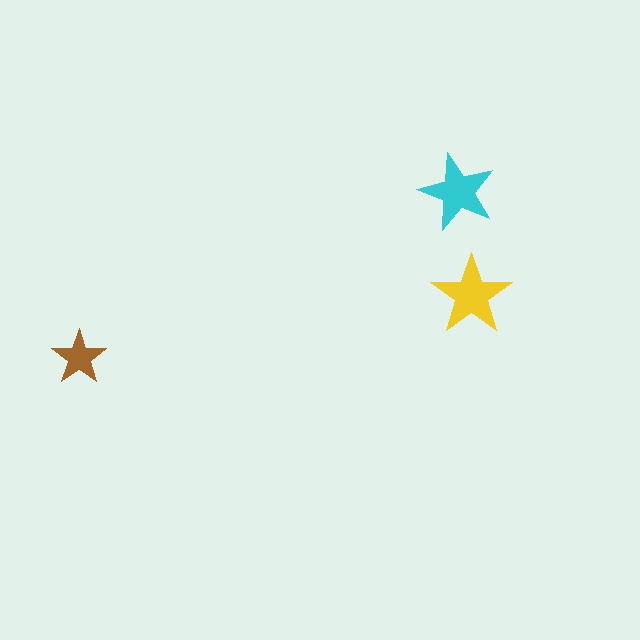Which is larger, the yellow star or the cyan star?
The yellow one.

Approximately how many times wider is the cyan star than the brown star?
About 1.5 times wider.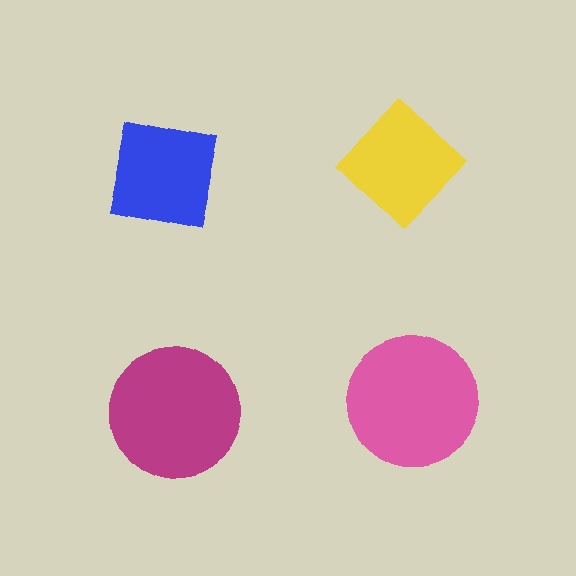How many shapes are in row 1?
2 shapes.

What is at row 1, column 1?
A blue square.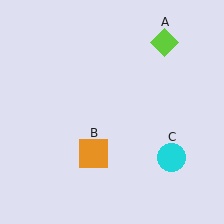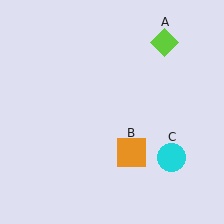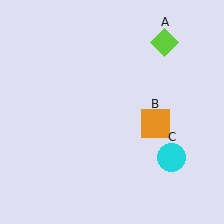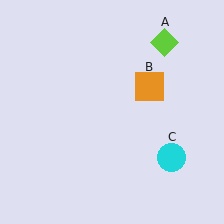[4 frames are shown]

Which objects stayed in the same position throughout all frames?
Lime diamond (object A) and cyan circle (object C) remained stationary.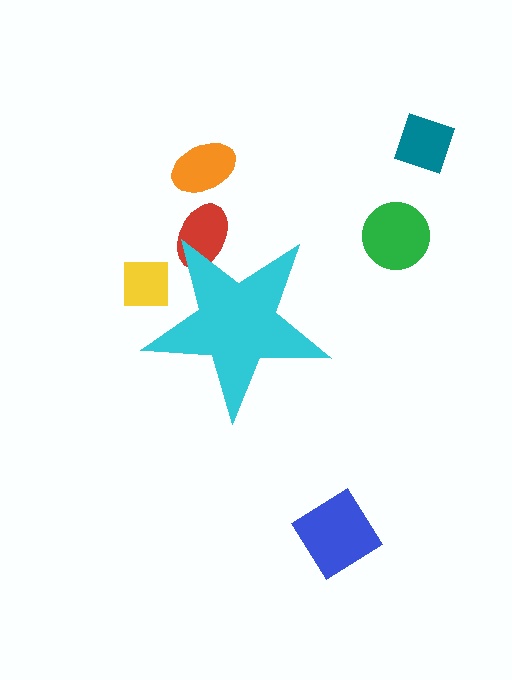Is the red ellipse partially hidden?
Yes, the red ellipse is partially hidden behind the cyan star.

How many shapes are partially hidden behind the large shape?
2 shapes are partially hidden.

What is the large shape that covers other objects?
A cyan star.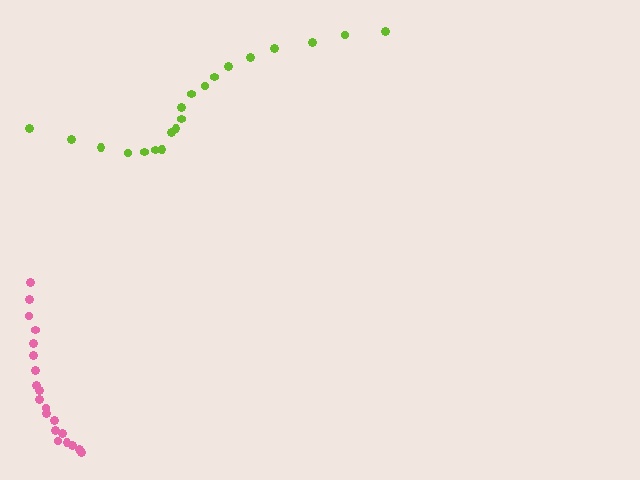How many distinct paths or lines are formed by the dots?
There are 2 distinct paths.